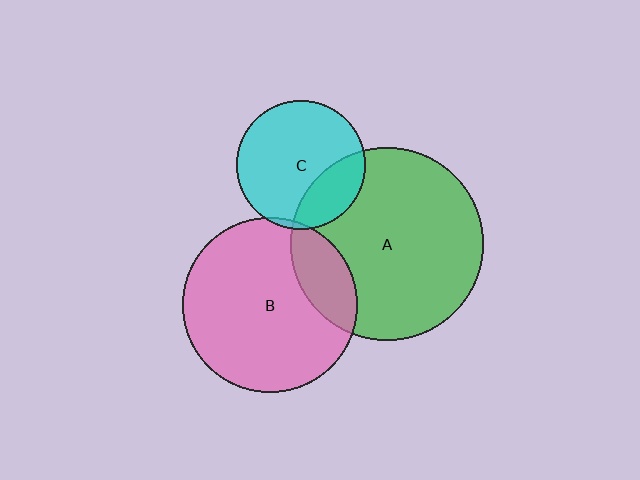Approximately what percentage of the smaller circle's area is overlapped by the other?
Approximately 25%.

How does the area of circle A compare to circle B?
Approximately 1.2 times.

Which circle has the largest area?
Circle A (green).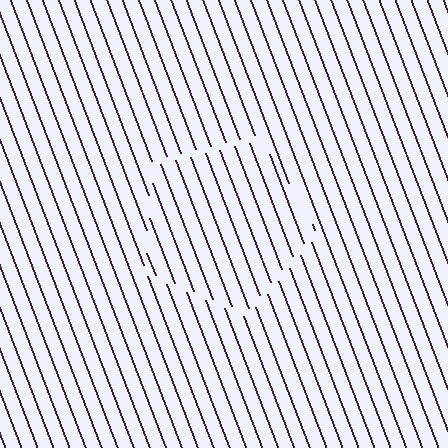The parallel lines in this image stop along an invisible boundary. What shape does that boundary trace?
An illusory pentagon. The interior of the shape contains the same grating, shifted by half a period — the contour is defined by the phase discontinuity where line-ends from the inner and outer gratings abut.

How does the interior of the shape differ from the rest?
The interior of the shape contains the same grating, shifted by half a period — the contour is defined by the phase discontinuity where line-ends from the inner and outer gratings abut.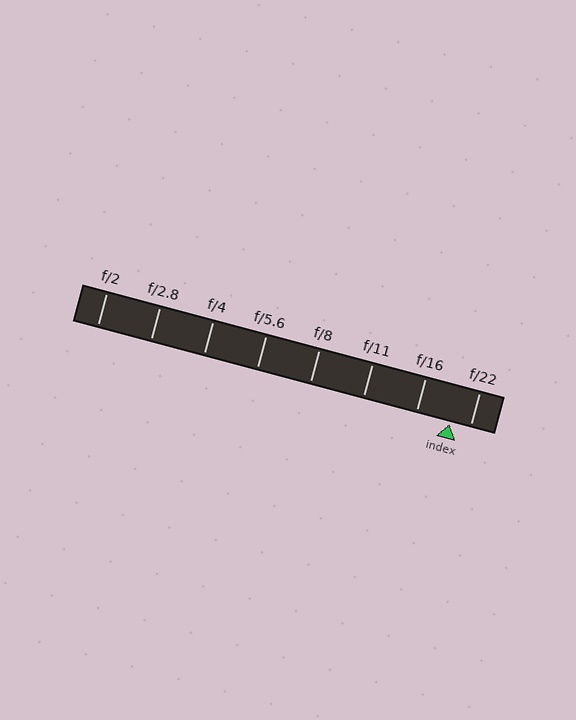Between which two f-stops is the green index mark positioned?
The index mark is between f/16 and f/22.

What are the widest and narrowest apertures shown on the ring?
The widest aperture shown is f/2 and the narrowest is f/22.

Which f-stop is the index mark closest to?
The index mark is closest to f/22.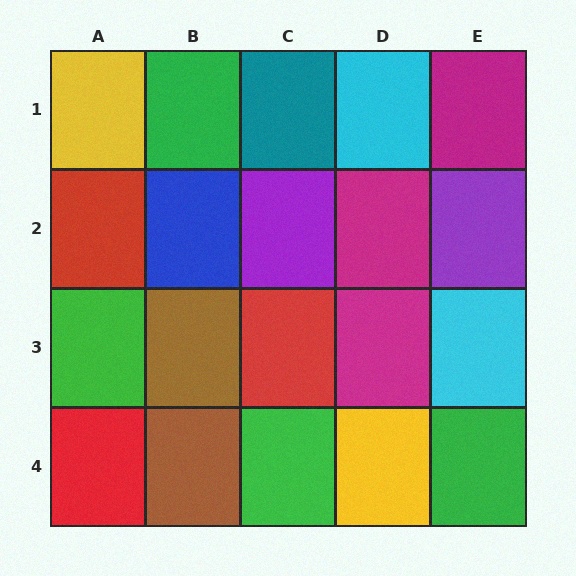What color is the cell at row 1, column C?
Teal.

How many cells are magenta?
3 cells are magenta.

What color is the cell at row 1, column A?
Yellow.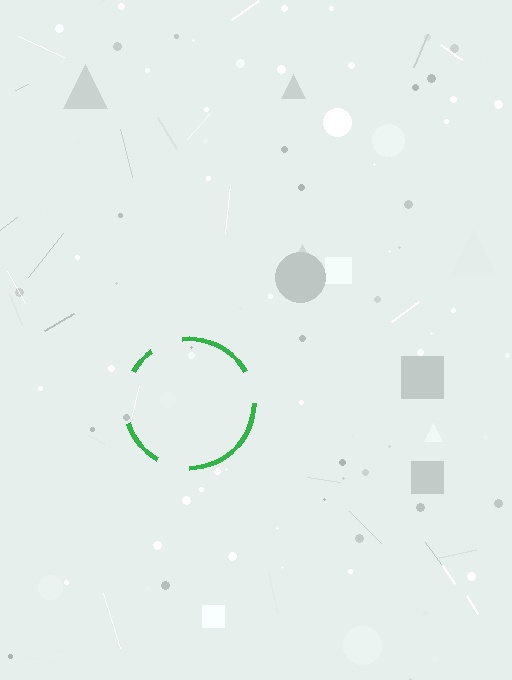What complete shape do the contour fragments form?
The contour fragments form a circle.